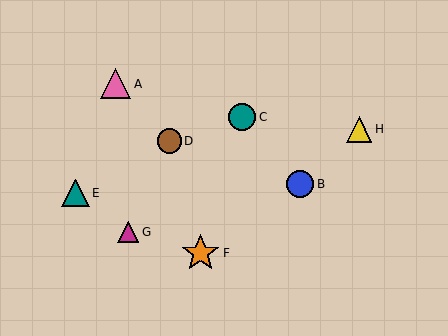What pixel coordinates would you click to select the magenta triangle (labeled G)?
Click at (128, 232) to select the magenta triangle G.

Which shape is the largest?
The orange star (labeled F) is the largest.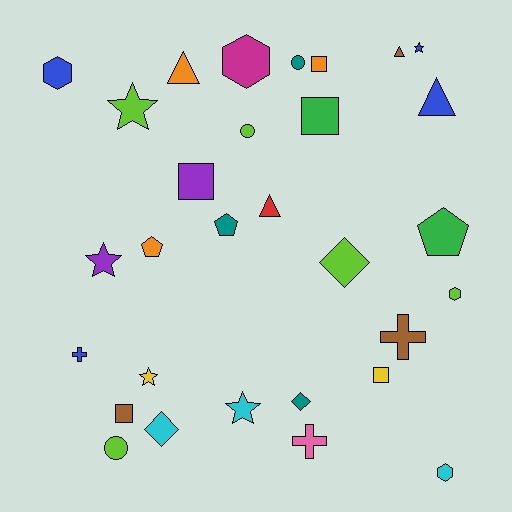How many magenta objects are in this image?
There is 1 magenta object.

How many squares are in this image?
There are 5 squares.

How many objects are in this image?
There are 30 objects.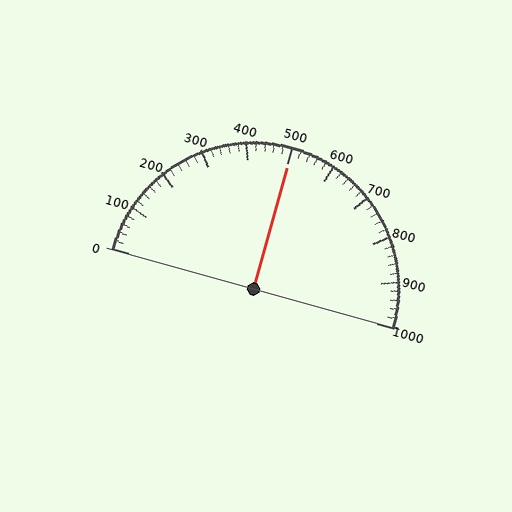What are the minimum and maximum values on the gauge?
The gauge ranges from 0 to 1000.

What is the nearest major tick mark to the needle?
The nearest major tick mark is 500.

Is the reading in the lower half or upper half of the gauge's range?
The reading is in the upper half of the range (0 to 1000).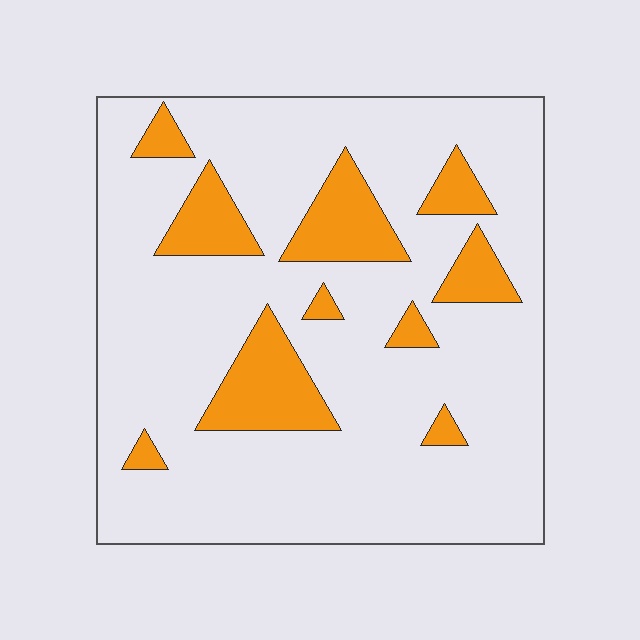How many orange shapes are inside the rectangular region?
10.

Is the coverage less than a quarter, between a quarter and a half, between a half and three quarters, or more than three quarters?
Less than a quarter.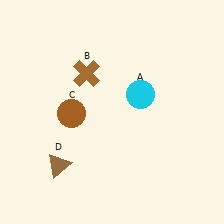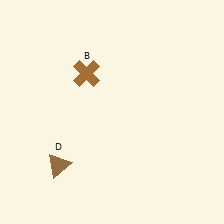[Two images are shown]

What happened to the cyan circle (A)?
The cyan circle (A) was removed in Image 2. It was in the top-right area of Image 1.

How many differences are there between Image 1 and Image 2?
There are 2 differences between the two images.